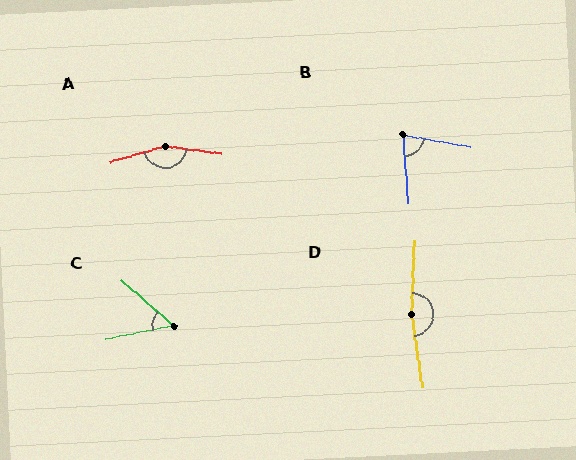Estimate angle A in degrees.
Approximately 156 degrees.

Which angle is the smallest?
C, at approximately 52 degrees.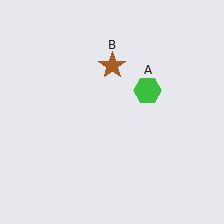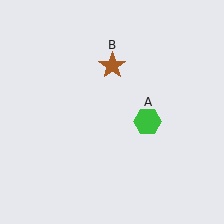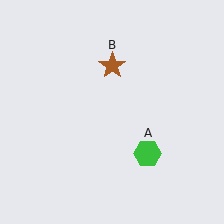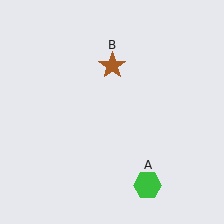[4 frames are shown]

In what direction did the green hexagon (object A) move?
The green hexagon (object A) moved down.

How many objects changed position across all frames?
1 object changed position: green hexagon (object A).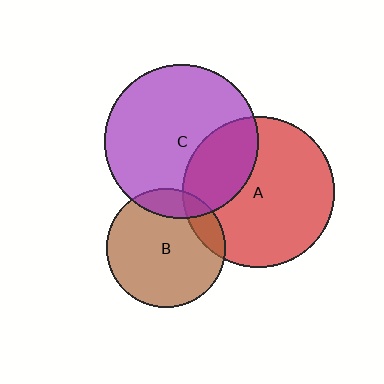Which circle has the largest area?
Circle C (purple).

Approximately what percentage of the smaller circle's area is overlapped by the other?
Approximately 30%.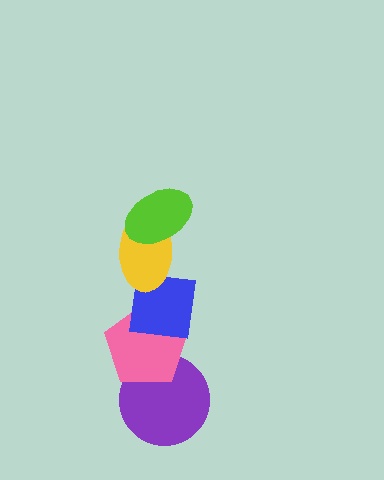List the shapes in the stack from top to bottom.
From top to bottom: the lime ellipse, the yellow ellipse, the blue square, the pink pentagon, the purple circle.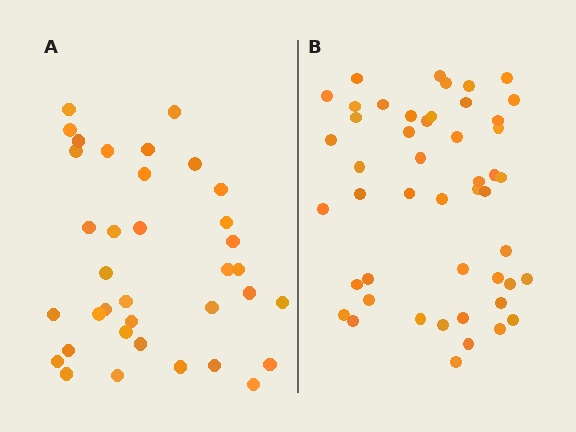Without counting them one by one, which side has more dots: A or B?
Region B (the right region) has more dots.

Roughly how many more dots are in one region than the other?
Region B has roughly 12 or so more dots than region A.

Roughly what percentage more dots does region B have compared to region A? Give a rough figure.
About 35% more.